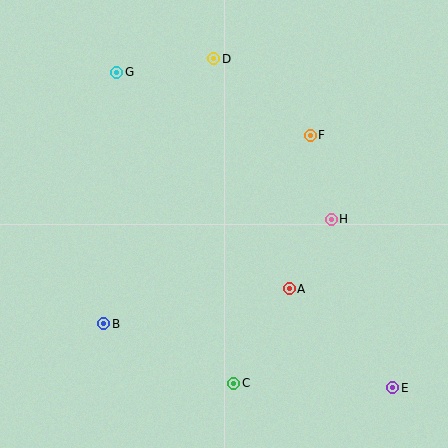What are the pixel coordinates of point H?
Point H is at (331, 219).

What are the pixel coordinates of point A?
Point A is at (289, 289).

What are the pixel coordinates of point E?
Point E is at (393, 388).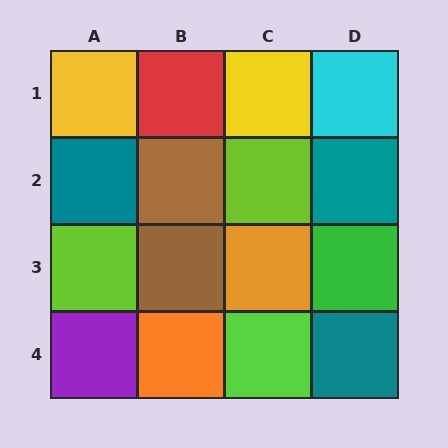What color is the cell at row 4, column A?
Purple.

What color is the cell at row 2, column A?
Teal.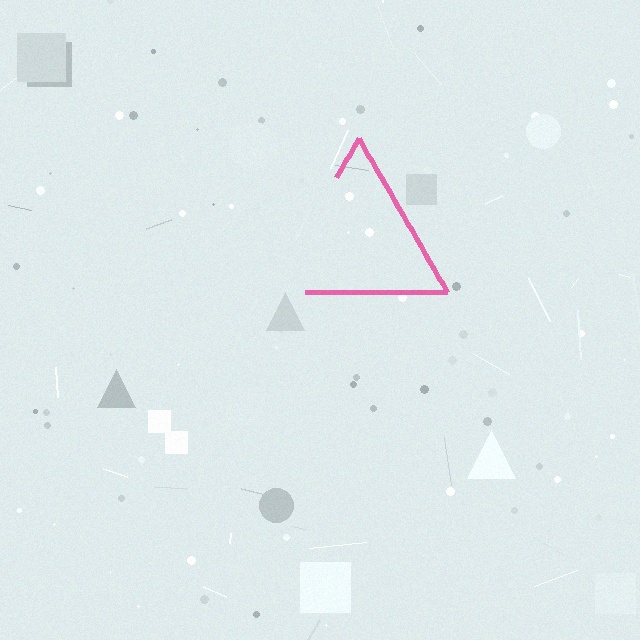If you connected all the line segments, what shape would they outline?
They would outline a triangle.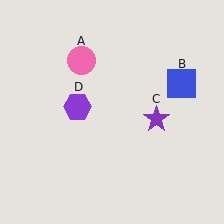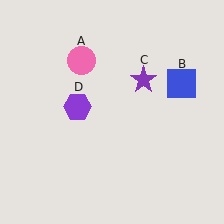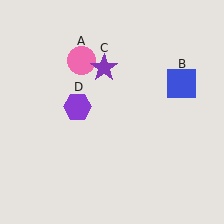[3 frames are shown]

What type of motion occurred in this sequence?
The purple star (object C) rotated counterclockwise around the center of the scene.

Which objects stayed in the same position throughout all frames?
Pink circle (object A) and blue square (object B) and purple hexagon (object D) remained stationary.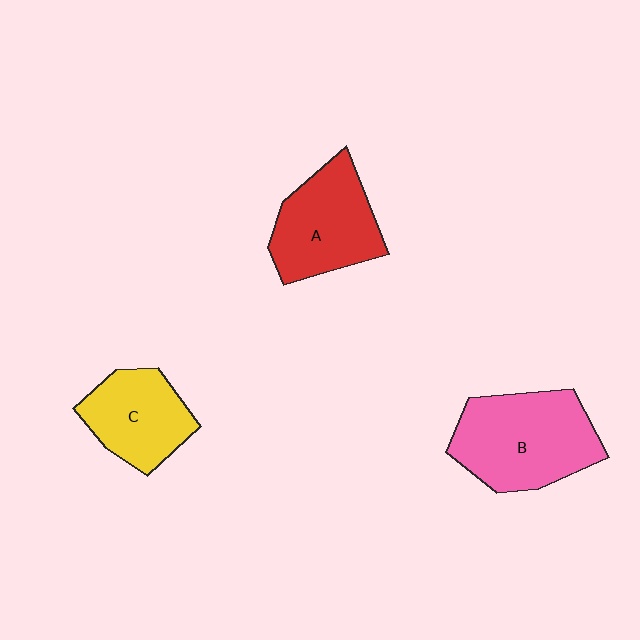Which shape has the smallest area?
Shape C (yellow).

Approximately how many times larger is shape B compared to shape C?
Approximately 1.5 times.